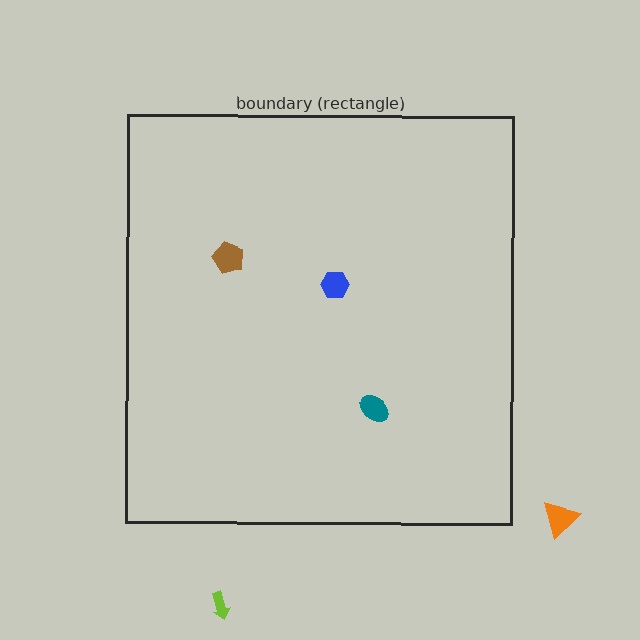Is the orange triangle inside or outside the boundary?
Outside.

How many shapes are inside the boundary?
3 inside, 2 outside.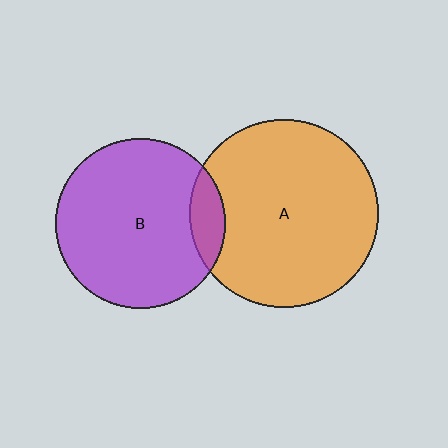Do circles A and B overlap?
Yes.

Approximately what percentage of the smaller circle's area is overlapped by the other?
Approximately 10%.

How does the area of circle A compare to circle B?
Approximately 1.2 times.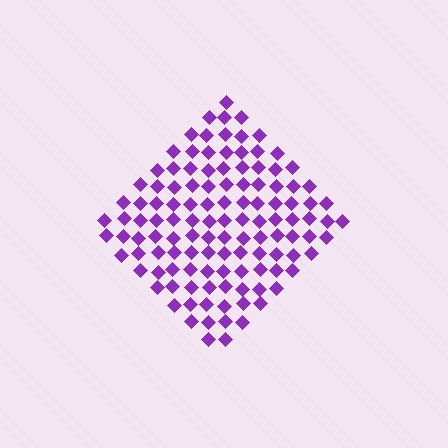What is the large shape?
The large shape is a diamond.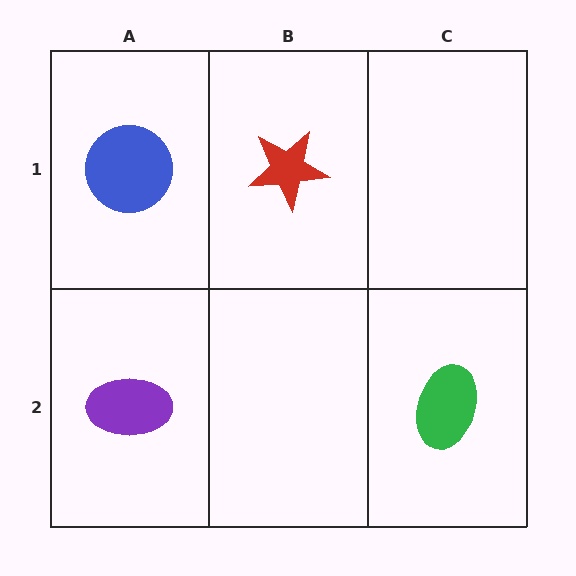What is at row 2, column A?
A purple ellipse.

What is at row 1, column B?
A red star.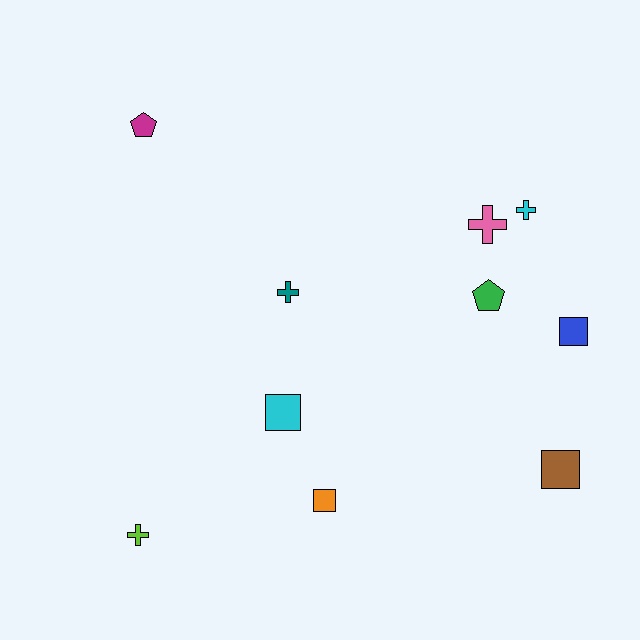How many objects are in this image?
There are 10 objects.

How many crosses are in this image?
There are 4 crosses.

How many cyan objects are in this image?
There are 2 cyan objects.